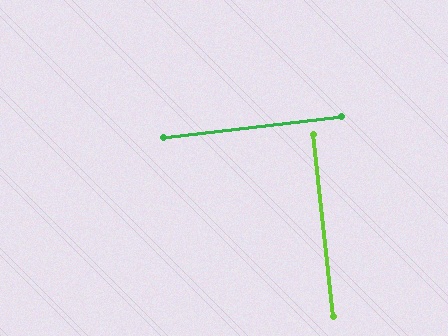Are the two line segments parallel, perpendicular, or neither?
Perpendicular — they meet at approximately 90°.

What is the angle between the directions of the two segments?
Approximately 90 degrees.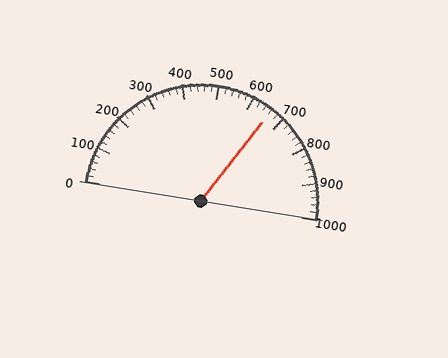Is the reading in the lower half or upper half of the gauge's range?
The reading is in the upper half of the range (0 to 1000).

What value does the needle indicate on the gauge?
The needle indicates approximately 660.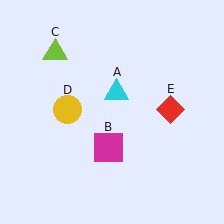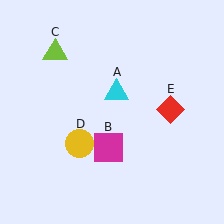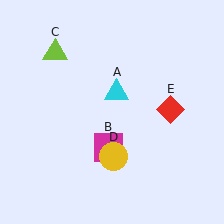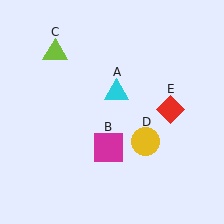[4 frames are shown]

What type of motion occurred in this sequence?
The yellow circle (object D) rotated counterclockwise around the center of the scene.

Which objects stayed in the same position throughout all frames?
Cyan triangle (object A) and magenta square (object B) and lime triangle (object C) and red diamond (object E) remained stationary.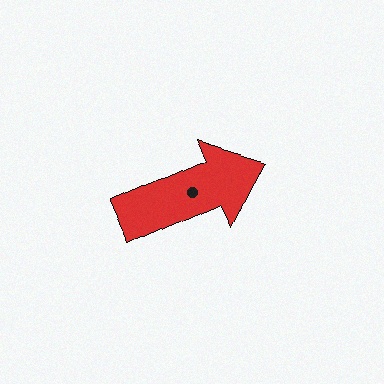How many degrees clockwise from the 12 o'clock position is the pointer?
Approximately 66 degrees.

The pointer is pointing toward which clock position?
Roughly 2 o'clock.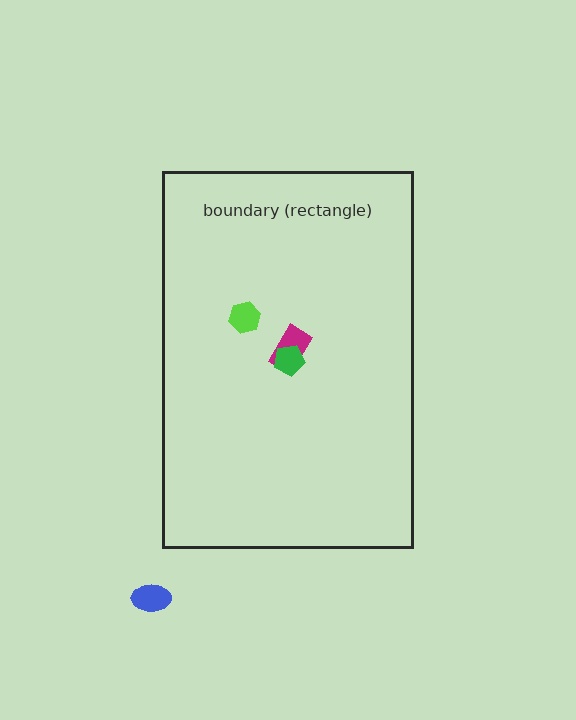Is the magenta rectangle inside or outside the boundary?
Inside.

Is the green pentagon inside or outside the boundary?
Inside.